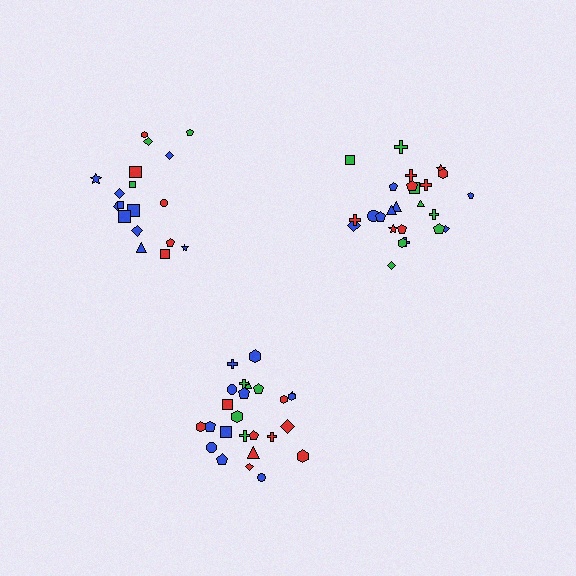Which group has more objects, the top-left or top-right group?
The top-right group.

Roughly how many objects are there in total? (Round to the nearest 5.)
Roughly 70 objects in total.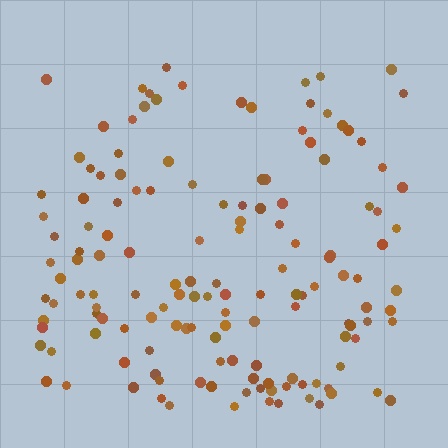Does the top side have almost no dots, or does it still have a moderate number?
Still a moderate number, just noticeably fewer than the bottom.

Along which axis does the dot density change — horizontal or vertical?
Vertical.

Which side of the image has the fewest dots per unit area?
The top.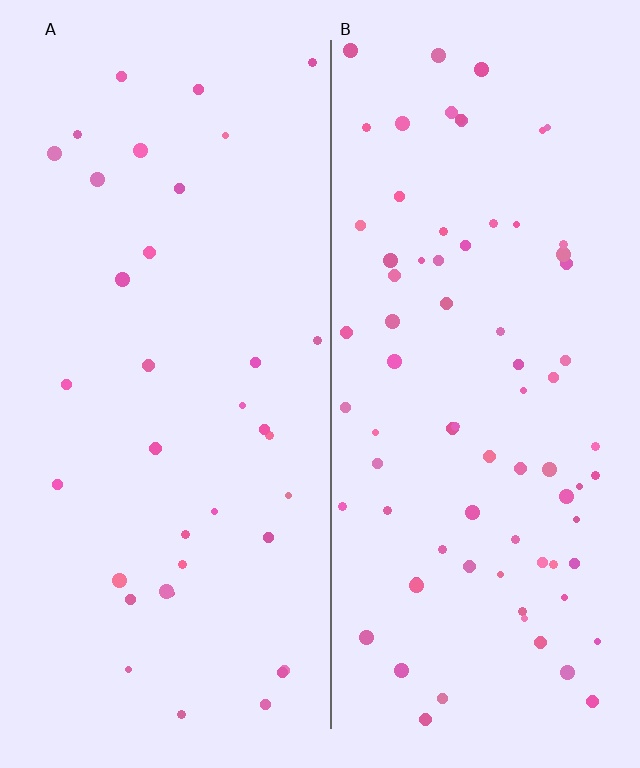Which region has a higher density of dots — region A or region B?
B (the right).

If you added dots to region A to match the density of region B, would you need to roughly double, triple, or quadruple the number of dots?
Approximately double.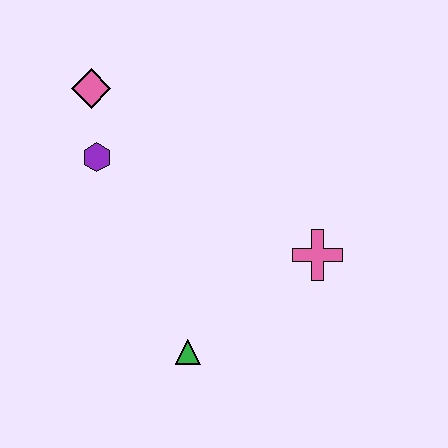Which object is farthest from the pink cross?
The pink diamond is farthest from the pink cross.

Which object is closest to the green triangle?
The pink cross is closest to the green triangle.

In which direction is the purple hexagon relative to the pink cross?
The purple hexagon is to the left of the pink cross.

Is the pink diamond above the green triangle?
Yes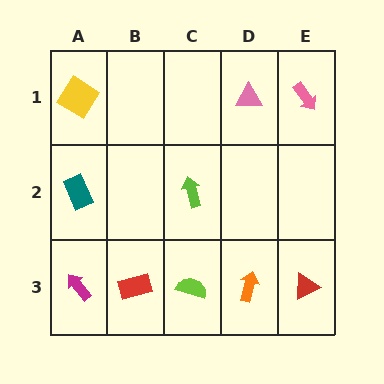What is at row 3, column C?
A lime semicircle.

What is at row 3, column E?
A red triangle.